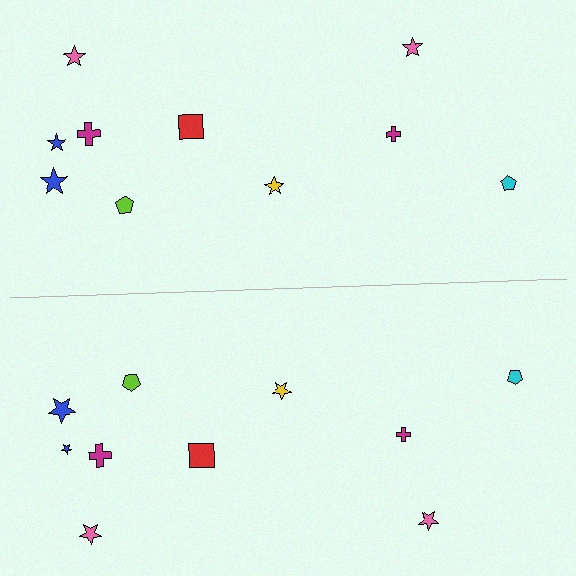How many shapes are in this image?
There are 20 shapes in this image.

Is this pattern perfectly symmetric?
No, the pattern is not perfectly symmetric. The blue star on the bottom side has a different size than its mirror counterpart.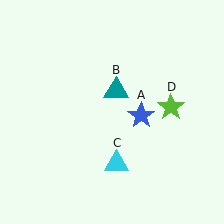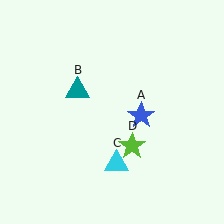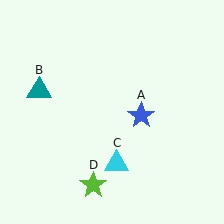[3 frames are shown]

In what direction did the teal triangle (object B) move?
The teal triangle (object B) moved left.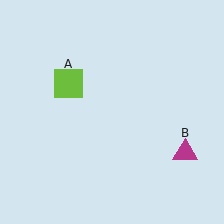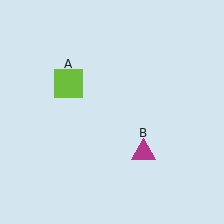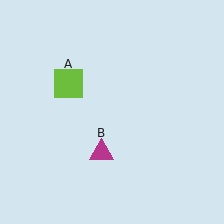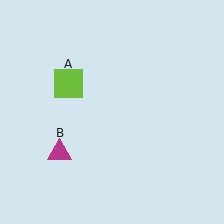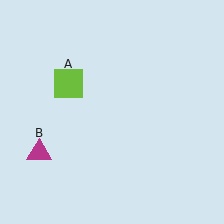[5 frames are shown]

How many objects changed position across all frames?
1 object changed position: magenta triangle (object B).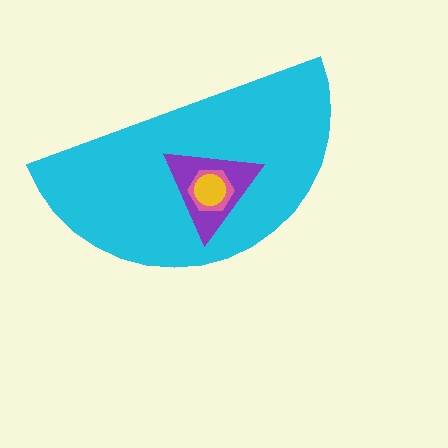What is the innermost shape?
The yellow circle.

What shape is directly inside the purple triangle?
The pink hexagon.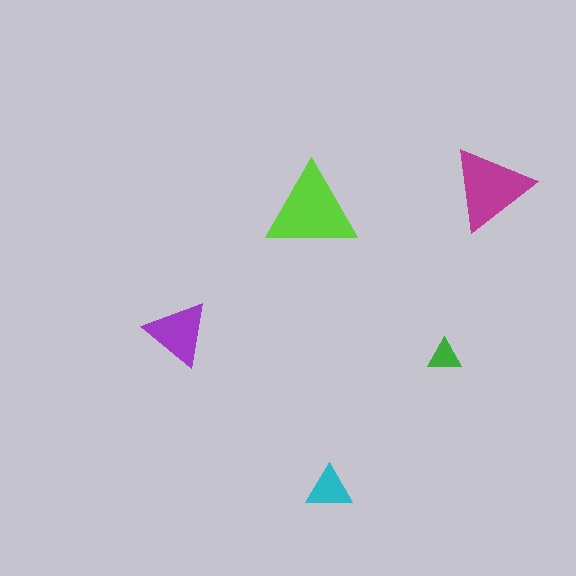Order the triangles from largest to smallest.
the lime one, the magenta one, the purple one, the cyan one, the green one.